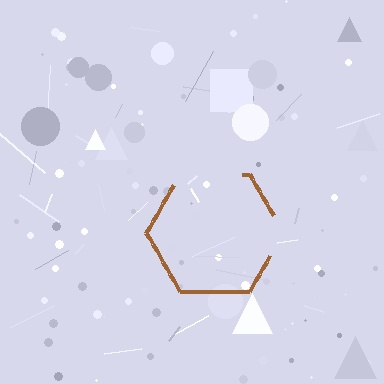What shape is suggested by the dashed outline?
The dashed outline suggests a hexagon.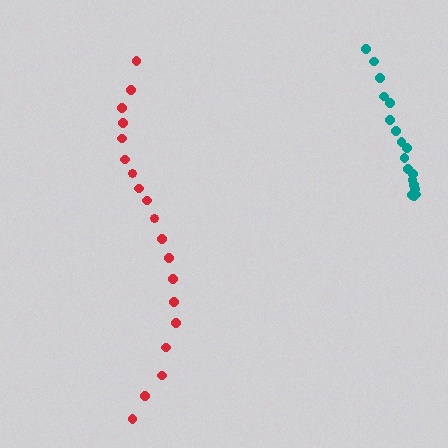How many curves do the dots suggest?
There are 2 distinct paths.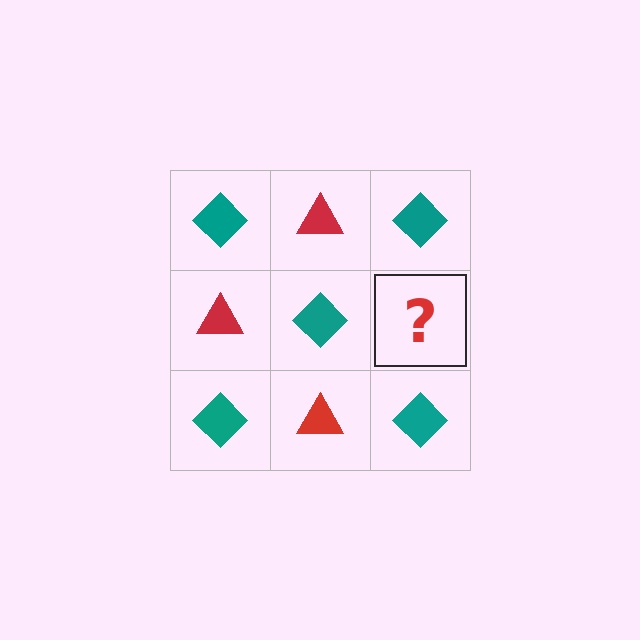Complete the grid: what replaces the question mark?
The question mark should be replaced with a red triangle.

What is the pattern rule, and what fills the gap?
The rule is that it alternates teal diamond and red triangle in a checkerboard pattern. The gap should be filled with a red triangle.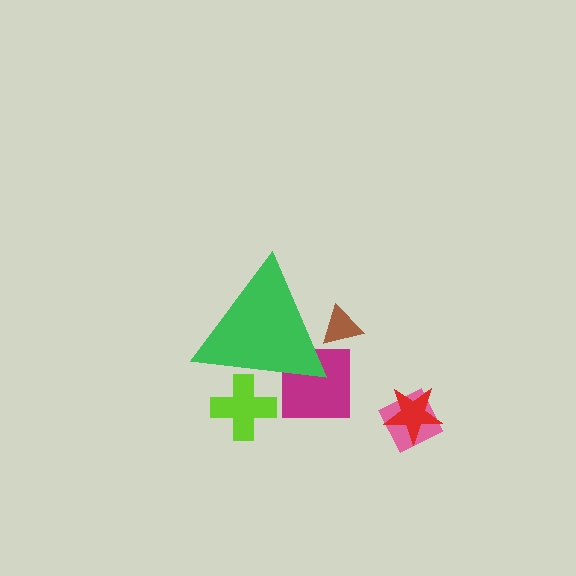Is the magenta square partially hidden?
Yes, the magenta square is partially hidden behind the green triangle.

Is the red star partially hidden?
No, the red star is fully visible.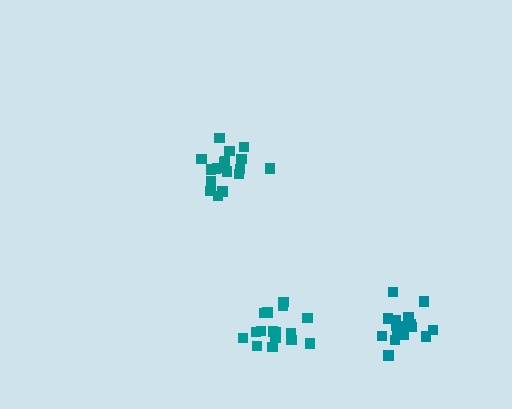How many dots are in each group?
Group 1: 17 dots, Group 2: 18 dots, Group 3: 16 dots (51 total).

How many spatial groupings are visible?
There are 3 spatial groupings.